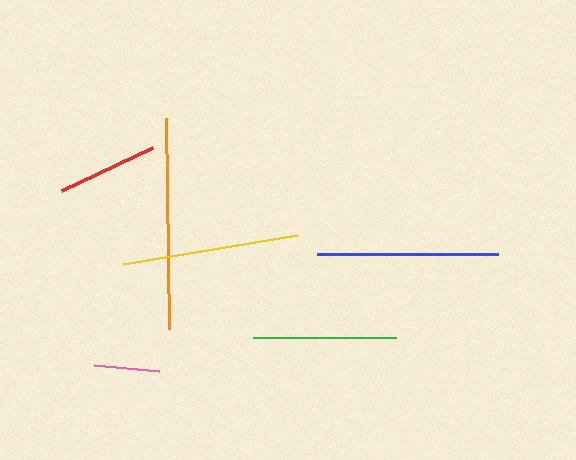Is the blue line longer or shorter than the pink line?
The blue line is longer than the pink line.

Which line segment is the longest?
The orange line is the longest at approximately 212 pixels.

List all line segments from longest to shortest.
From longest to shortest: orange, blue, yellow, green, red, pink.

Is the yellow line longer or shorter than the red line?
The yellow line is longer than the red line.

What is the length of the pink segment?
The pink segment is approximately 65 pixels long.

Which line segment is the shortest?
The pink line is the shortest at approximately 65 pixels.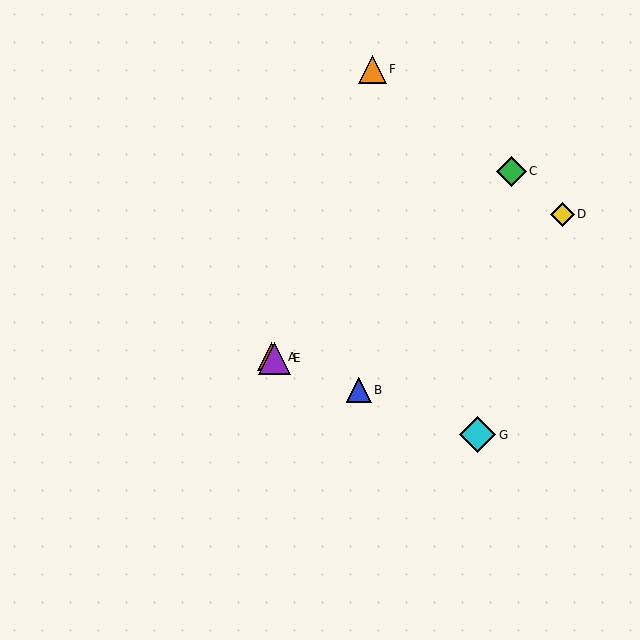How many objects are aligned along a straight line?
4 objects (A, B, E, G) are aligned along a straight line.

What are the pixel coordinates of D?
Object D is at (562, 214).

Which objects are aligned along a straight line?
Objects A, B, E, G are aligned along a straight line.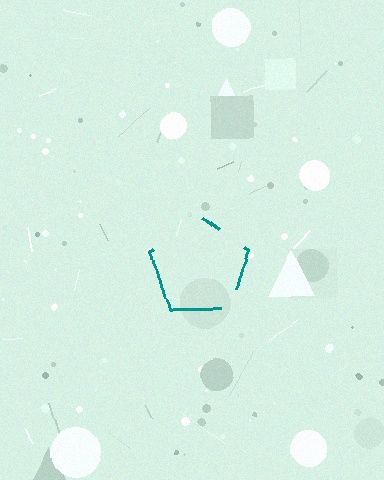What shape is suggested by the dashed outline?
The dashed outline suggests a pentagon.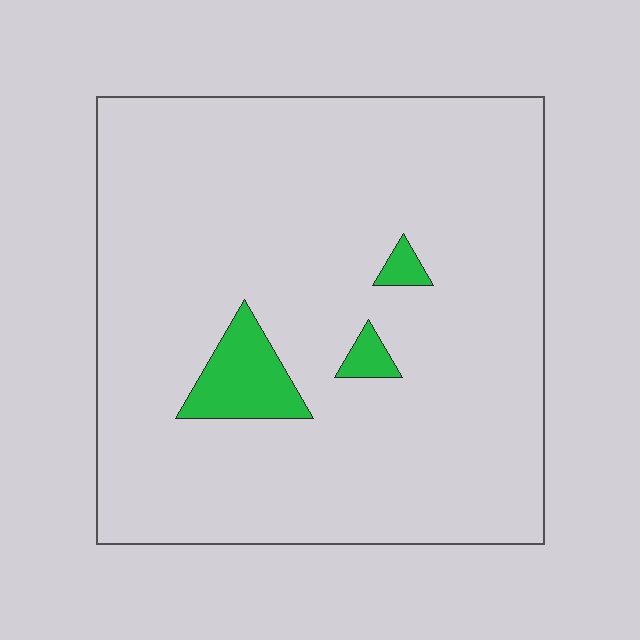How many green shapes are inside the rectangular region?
3.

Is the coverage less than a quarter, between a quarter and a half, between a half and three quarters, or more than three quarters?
Less than a quarter.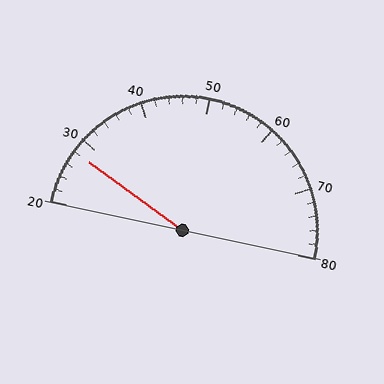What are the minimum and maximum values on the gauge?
The gauge ranges from 20 to 80.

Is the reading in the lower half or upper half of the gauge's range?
The reading is in the lower half of the range (20 to 80).